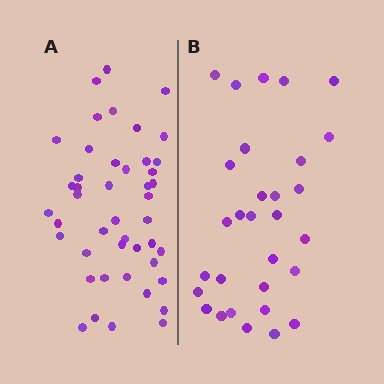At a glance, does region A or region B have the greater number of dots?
Region A (the left region) has more dots.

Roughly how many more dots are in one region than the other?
Region A has approximately 15 more dots than region B.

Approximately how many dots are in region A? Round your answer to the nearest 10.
About 40 dots. (The exact count is 45, which rounds to 40.)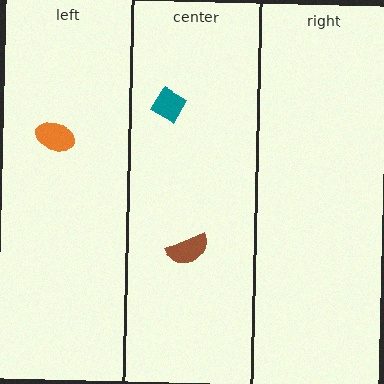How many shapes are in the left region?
1.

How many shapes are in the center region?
2.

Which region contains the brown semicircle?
The center region.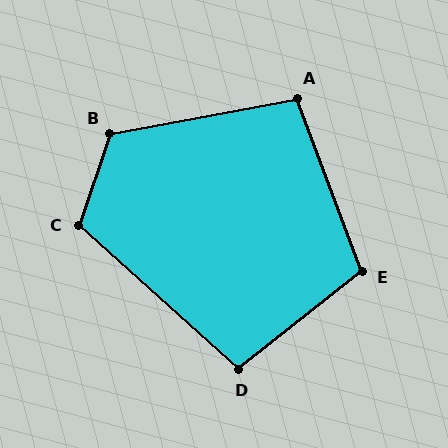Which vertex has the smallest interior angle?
D, at approximately 100 degrees.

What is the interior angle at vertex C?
Approximately 113 degrees (obtuse).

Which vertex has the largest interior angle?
B, at approximately 119 degrees.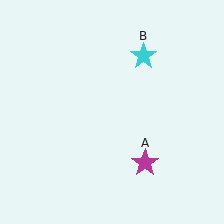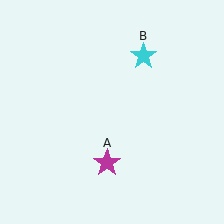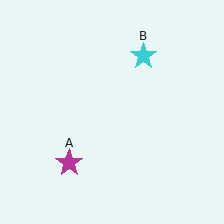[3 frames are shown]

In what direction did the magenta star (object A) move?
The magenta star (object A) moved left.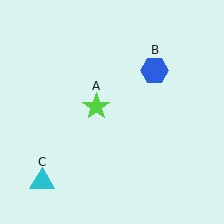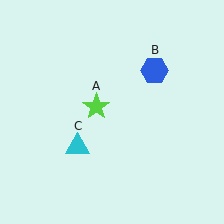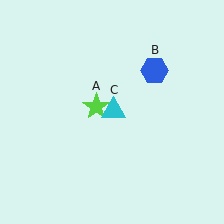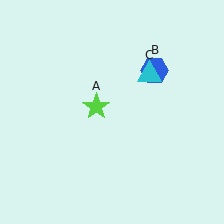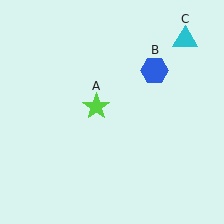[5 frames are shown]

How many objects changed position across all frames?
1 object changed position: cyan triangle (object C).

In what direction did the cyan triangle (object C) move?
The cyan triangle (object C) moved up and to the right.